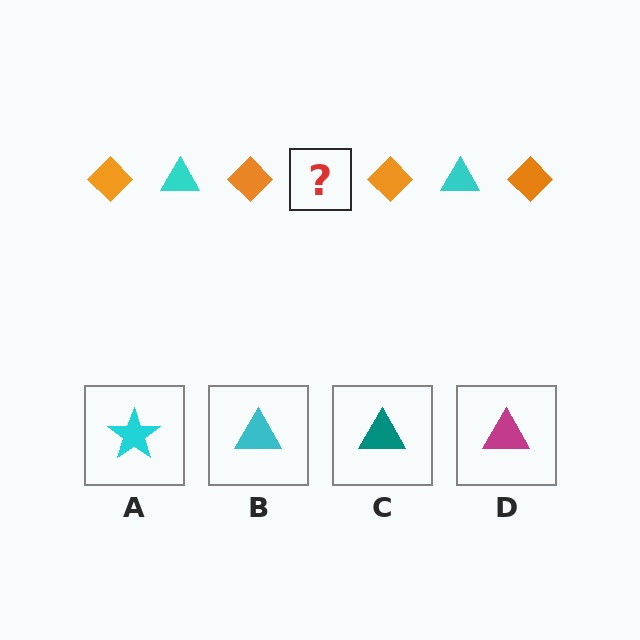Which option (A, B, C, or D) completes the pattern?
B.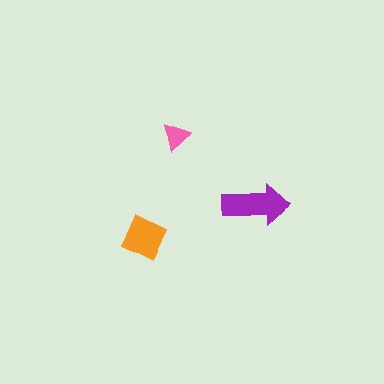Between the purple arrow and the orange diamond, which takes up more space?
The purple arrow.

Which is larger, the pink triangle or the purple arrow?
The purple arrow.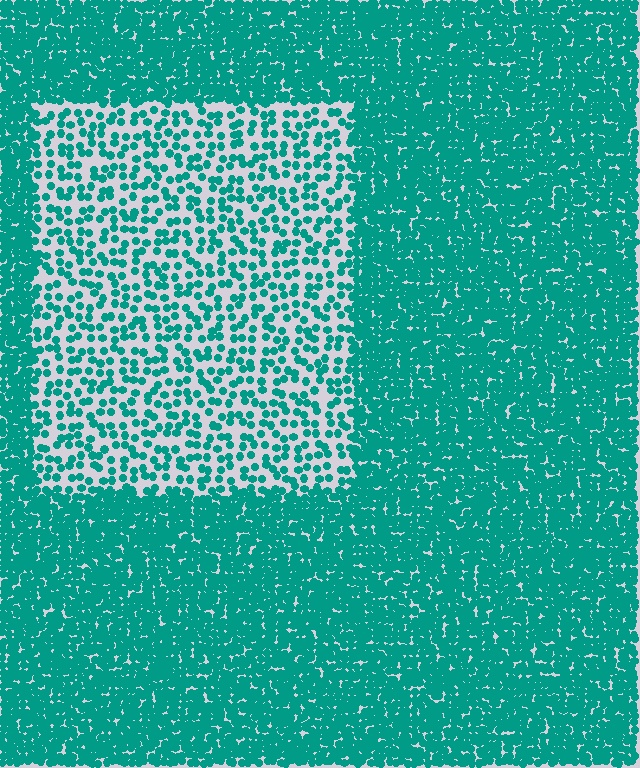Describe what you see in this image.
The image contains small teal elements arranged at two different densities. A rectangle-shaped region is visible where the elements are less densely packed than the surrounding area.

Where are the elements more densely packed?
The elements are more densely packed outside the rectangle boundary.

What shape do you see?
I see a rectangle.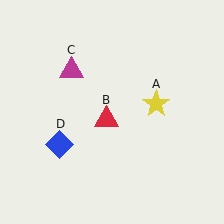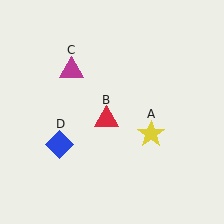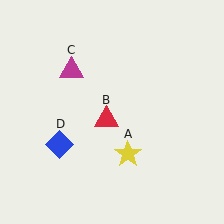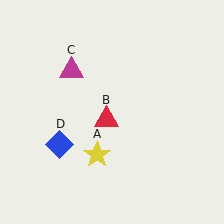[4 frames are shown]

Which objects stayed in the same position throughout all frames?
Red triangle (object B) and magenta triangle (object C) and blue diamond (object D) remained stationary.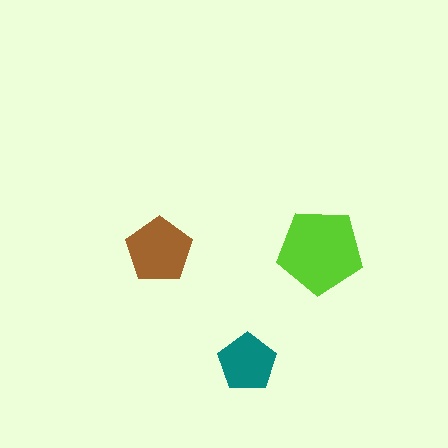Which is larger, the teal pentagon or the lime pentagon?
The lime one.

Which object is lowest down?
The teal pentagon is bottommost.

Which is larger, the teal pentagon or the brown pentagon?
The brown one.